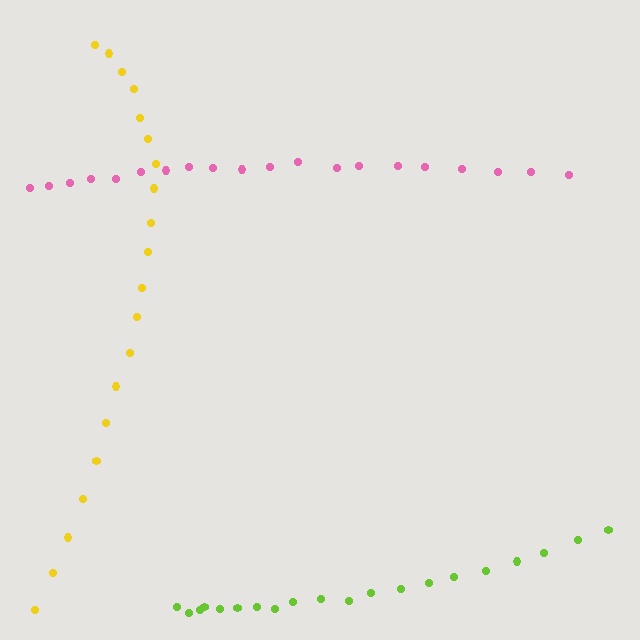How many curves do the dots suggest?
There are 3 distinct paths.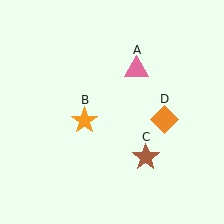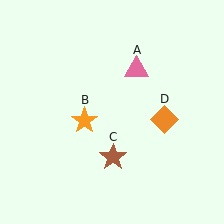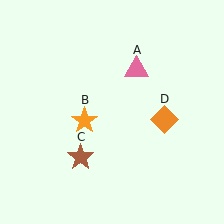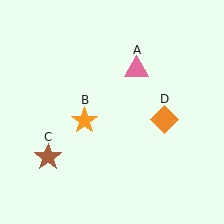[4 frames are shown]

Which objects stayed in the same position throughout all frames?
Pink triangle (object A) and orange star (object B) and orange diamond (object D) remained stationary.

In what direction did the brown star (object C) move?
The brown star (object C) moved left.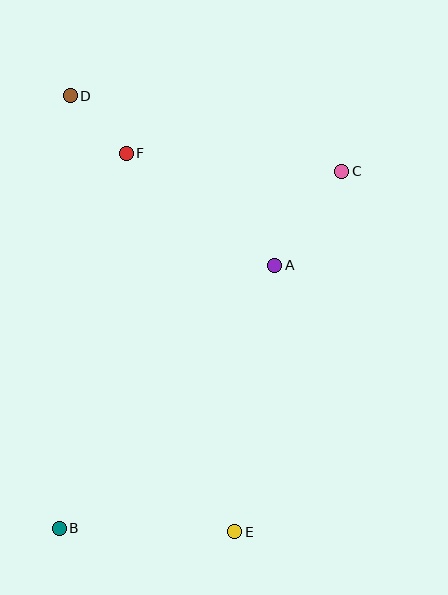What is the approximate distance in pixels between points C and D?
The distance between C and D is approximately 282 pixels.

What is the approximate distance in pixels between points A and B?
The distance between A and B is approximately 340 pixels.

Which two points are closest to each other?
Points D and F are closest to each other.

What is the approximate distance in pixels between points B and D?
The distance between B and D is approximately 433 pixels.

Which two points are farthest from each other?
Points D and E are farthest from each other.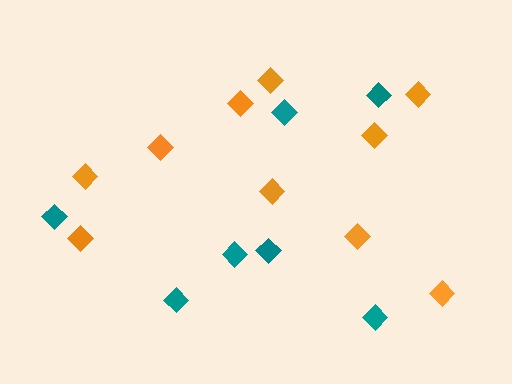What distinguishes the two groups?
There are 2 groups: one group of teal diamonds (7) and one group of orange diamonds (10).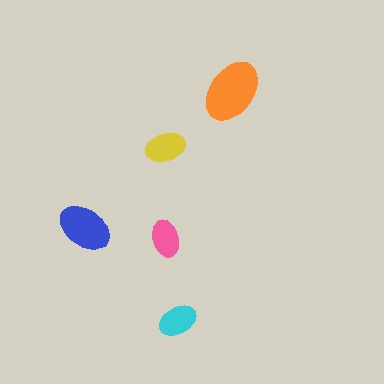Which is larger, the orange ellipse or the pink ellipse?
The orange one.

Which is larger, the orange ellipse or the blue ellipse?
The orange one.